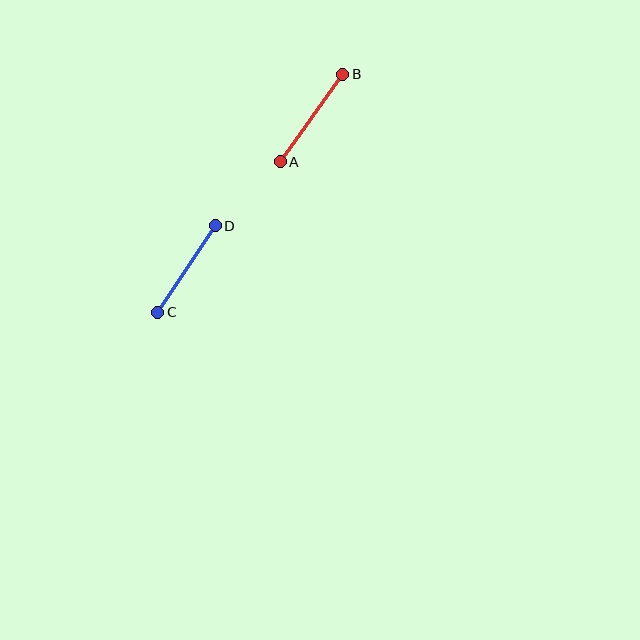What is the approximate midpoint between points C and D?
The midpoint is at approximately (187, 269) pixels.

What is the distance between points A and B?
The distance is approximately 107 pixels.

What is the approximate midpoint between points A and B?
The midpoint is at approximately (311, 118) pixels.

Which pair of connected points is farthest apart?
Points A and B are farthest apart.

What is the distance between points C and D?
The distance is approximately 104 pixels.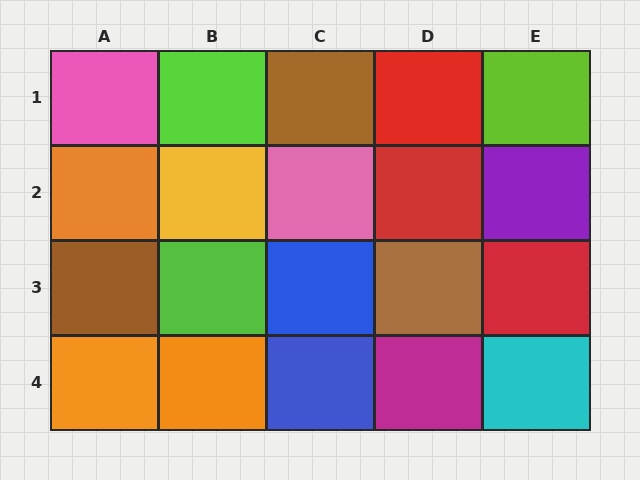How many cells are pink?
2 cells are pink.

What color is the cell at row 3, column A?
Brown.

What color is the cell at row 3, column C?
Blue.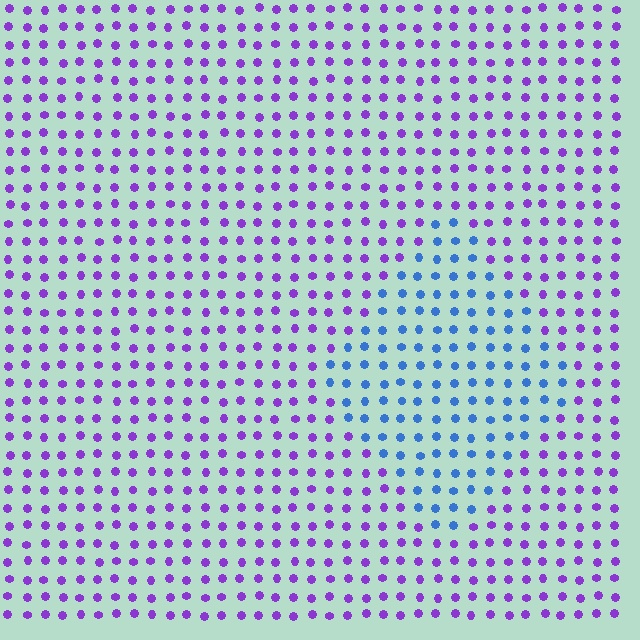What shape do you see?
I see a diamond.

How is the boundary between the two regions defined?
The boundary is defined purely by a slight shift in hue (about 57 degrees). Spacing, size, and orientation are identical on both sides.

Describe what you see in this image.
The image is filled with small purple elements in a uniform arrangement. A diamond-shaped region is visible where the elements are tinted to a slightly different hue, forming a subtle color boundary.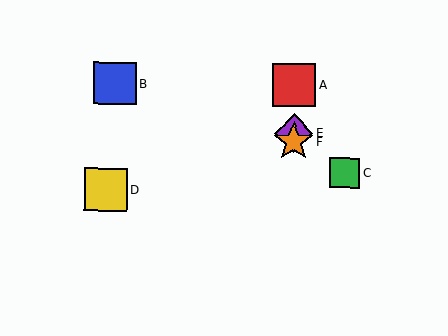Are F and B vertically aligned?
No, F is at x≈294 and B is at x≈115.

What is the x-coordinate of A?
Object A is at x≈294.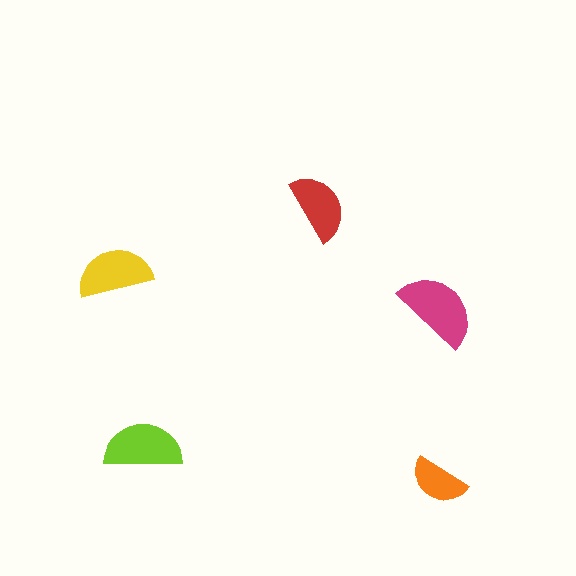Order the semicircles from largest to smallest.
the magenta one, the lime one, the yellow one, the red one, the orange one.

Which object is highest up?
The red semicircle is topmost.